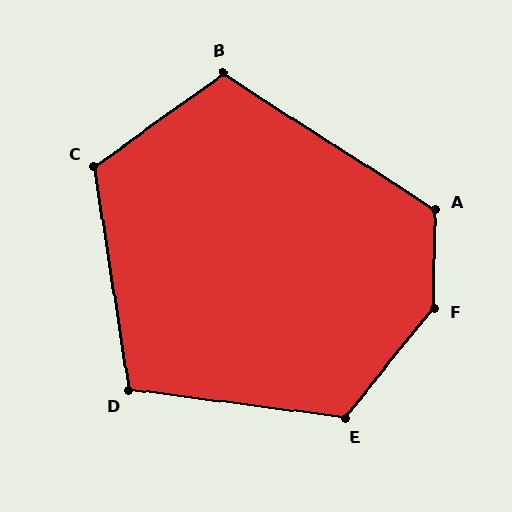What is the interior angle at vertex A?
Approximately 122 degrees (obtuse).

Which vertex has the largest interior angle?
F, at approximately 142 degrees.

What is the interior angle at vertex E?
Approximately 121 degrees (obtuse).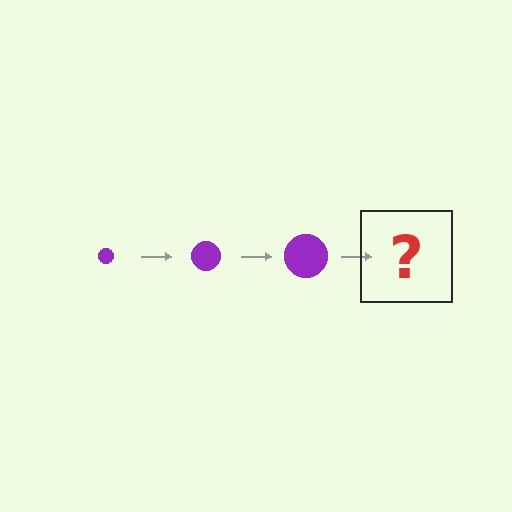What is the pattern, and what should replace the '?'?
The pattern is that the circle gets progressively larger each step. The '?' should be a purple circle, larger than the previous one.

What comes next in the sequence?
The next element should be a purple circle, larger than the previous one.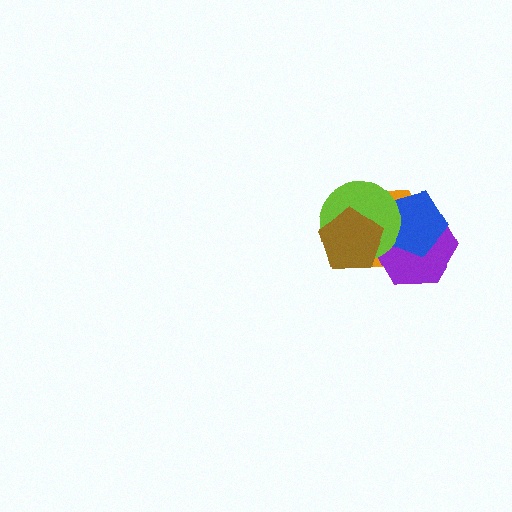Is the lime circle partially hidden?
Yes, it is partially covered by another shape.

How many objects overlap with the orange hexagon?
4 objects overlap with the orange hexagon.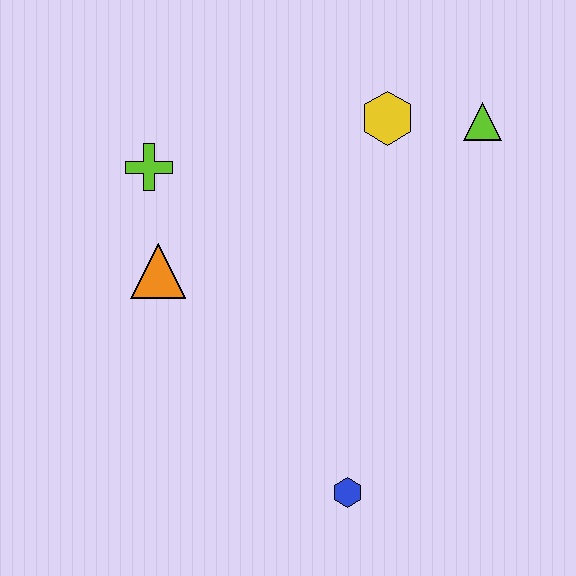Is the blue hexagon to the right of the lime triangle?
No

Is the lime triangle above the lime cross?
Yes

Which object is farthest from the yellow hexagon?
The blue hexagon is farthest from the yellow hexagon.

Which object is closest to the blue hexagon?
The orange triangle is closest to the blue hexagon.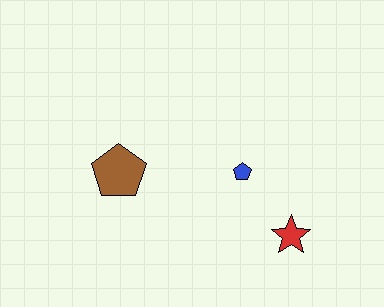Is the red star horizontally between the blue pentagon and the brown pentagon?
No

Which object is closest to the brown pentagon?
The blue pentagon is closest to the brown pentagon.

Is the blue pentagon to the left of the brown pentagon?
No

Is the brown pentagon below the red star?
No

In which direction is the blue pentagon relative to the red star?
The blue pentagon is above the red star.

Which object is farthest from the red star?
The brown pentagon is farthest from the red star.